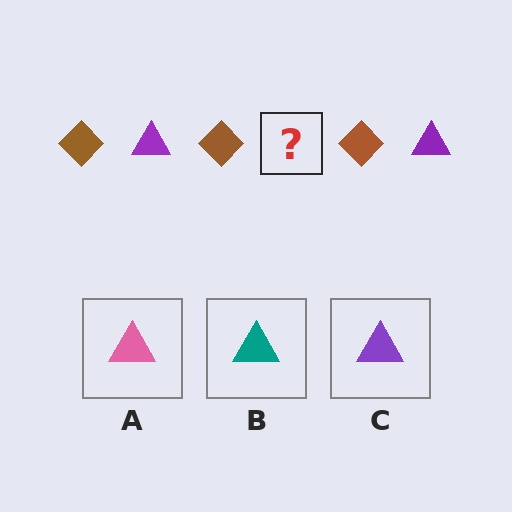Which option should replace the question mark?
Option C.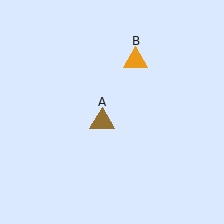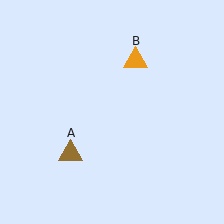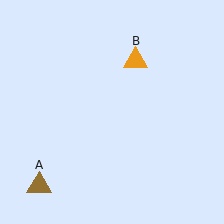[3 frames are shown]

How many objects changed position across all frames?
1 object changed position: brown triangle (object A).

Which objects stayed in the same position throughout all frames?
Orange triangle (object B) remained stationary.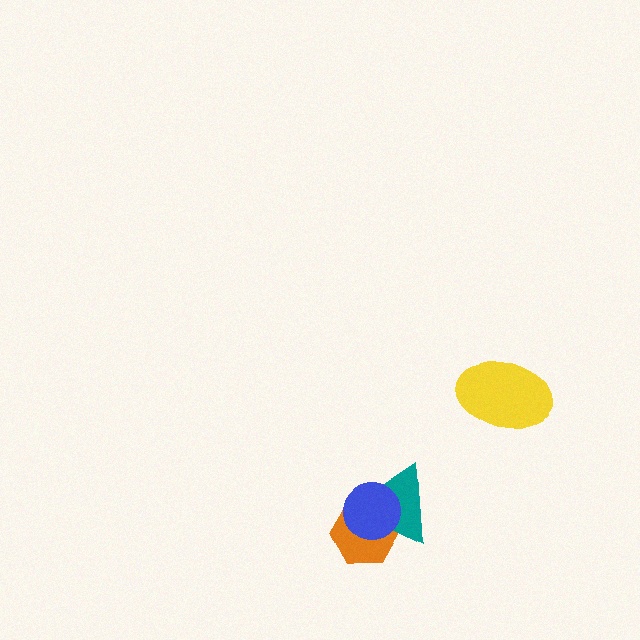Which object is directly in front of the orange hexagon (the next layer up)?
The teal triangle is directly in front of the orange hexagon.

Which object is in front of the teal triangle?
The blue circle is in front of the teal triangle.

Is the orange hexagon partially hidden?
Yes, it is partially covered by another shape.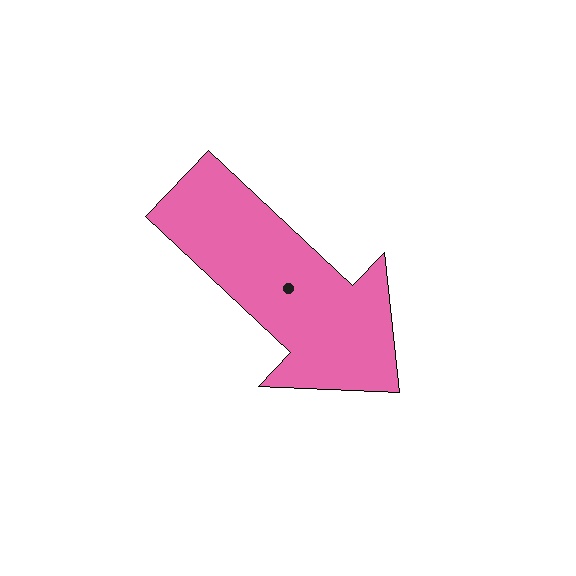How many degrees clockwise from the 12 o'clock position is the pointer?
Approximately 133 degrees.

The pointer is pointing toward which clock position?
Roughly 4 o'clock.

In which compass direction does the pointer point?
Southeast.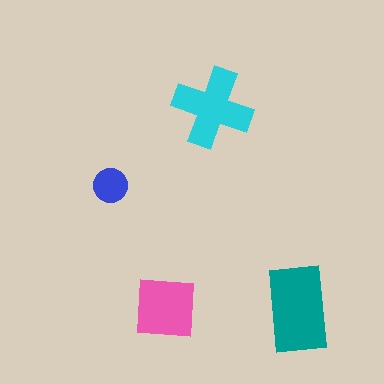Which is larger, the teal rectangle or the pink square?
The teal rectangle.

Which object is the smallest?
The blue circle.